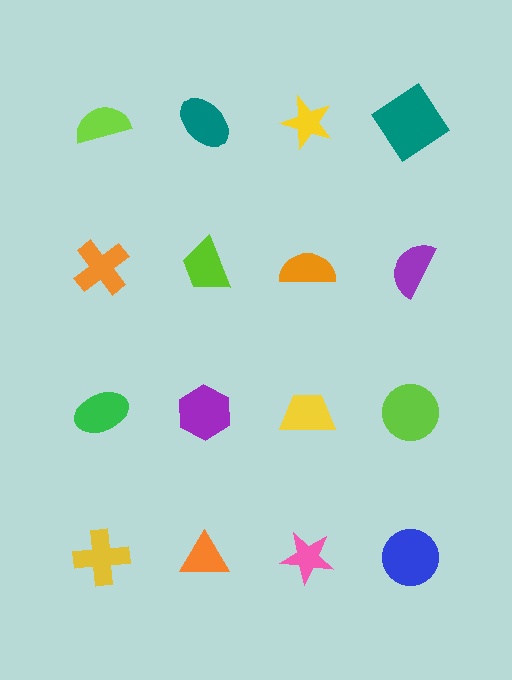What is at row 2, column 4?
A purple semicircle.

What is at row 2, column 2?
A lime trapezoid.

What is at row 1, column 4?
A teal diamond.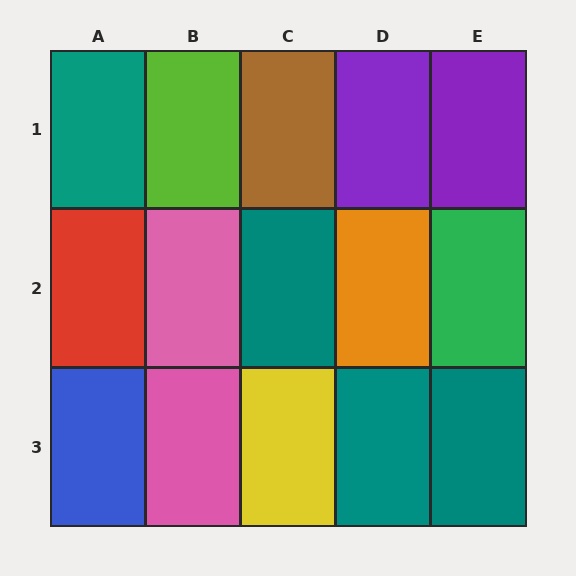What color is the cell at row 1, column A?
Teal.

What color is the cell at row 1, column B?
Lime.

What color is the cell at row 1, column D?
Purple.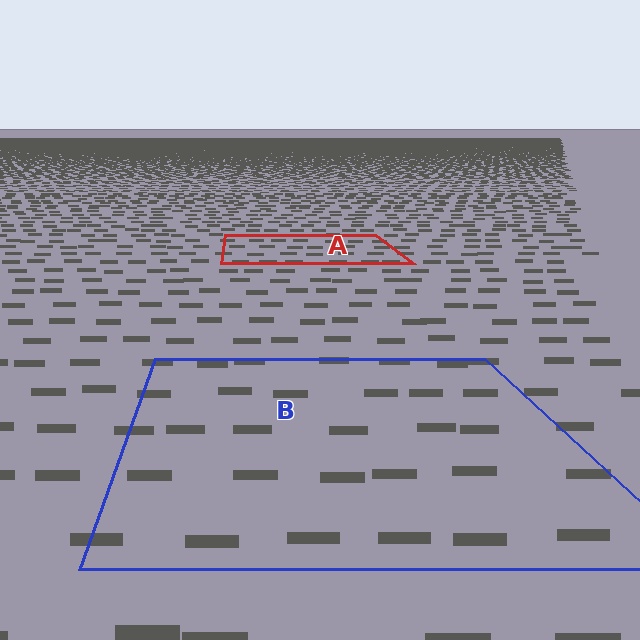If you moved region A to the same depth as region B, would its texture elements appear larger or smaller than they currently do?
They would appear larger. At a closer depth, the same texture elements are projected at a bigger on-screen size.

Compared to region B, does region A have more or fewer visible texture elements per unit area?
Region A has more texture elements per unit area — they are packed more densely because it is farther away.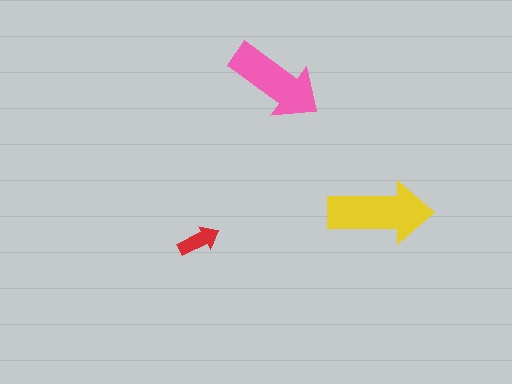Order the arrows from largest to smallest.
the yellow one, the pink one, the red one.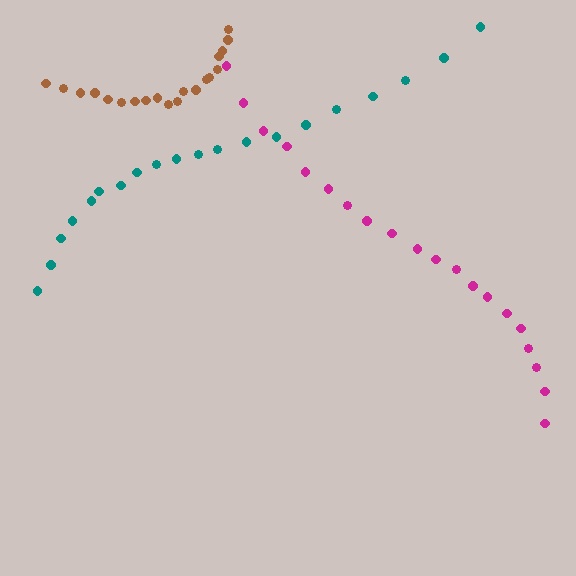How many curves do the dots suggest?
There are 3 distinct paths.